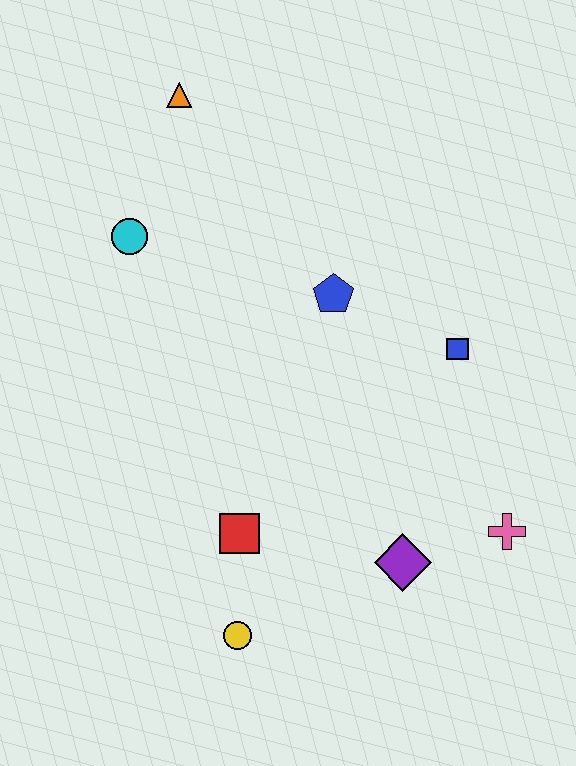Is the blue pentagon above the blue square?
Yes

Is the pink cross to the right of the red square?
Yes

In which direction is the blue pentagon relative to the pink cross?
The blue pentagon is above the pink cross.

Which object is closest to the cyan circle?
The orange triangle is closest to the cyan circle.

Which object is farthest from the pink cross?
The orange triangle is farthest from the pink cross.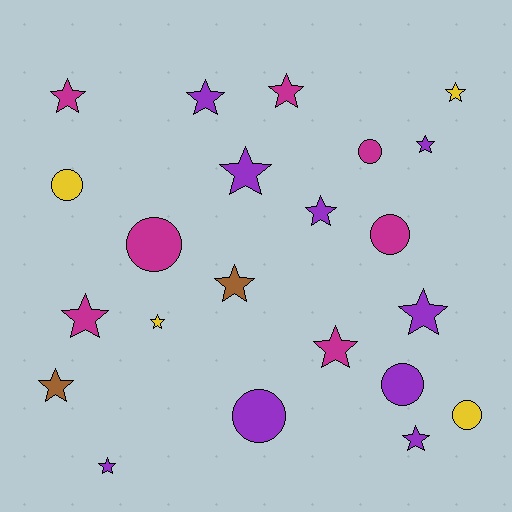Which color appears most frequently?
Purple, with 9 objects.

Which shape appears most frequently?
Star, with 15 objects.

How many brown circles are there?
There are no brown circles.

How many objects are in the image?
There are 22 objects.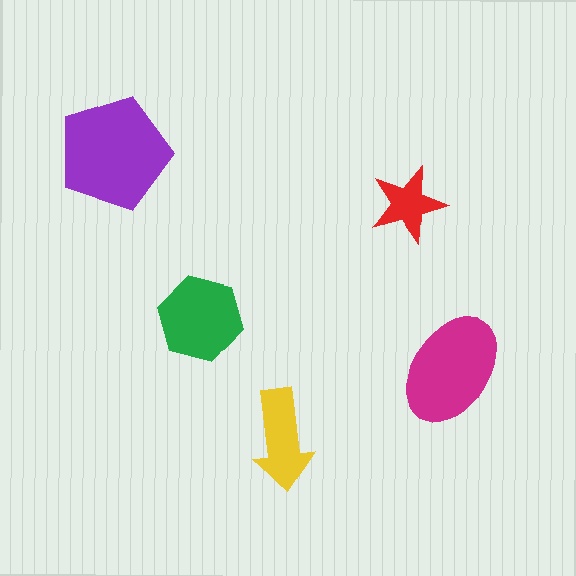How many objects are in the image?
There are 5 objects in the image.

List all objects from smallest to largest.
The red star, the yellow arrow, the green hexagon, the magenta ellipse, the purple pentagon.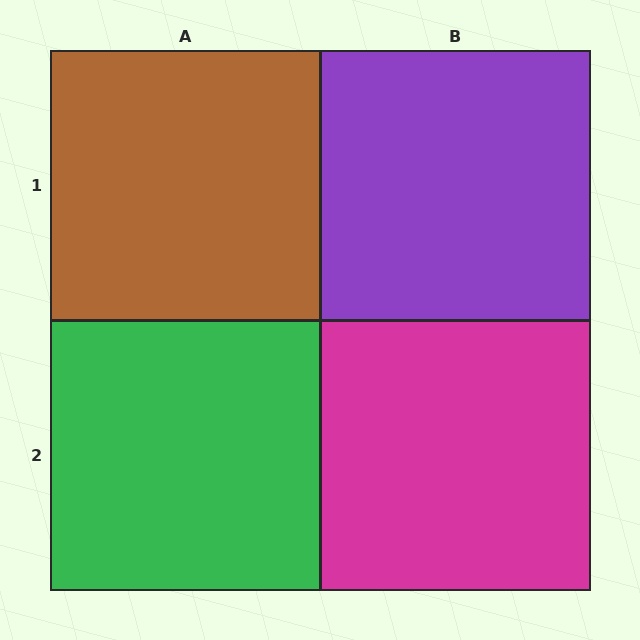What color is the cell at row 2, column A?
Green.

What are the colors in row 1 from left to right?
Brown, purple.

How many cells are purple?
1 cell is purple.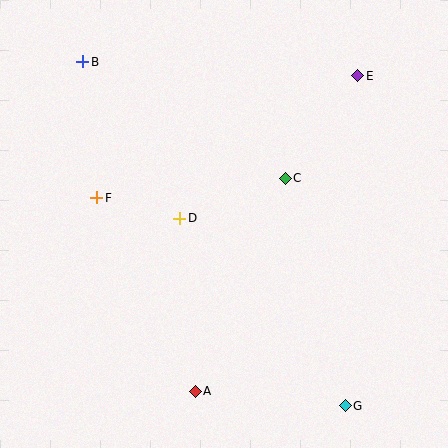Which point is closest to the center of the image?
Point D at (180, 218) is closest to the center.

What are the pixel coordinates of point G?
Point G is at (345, 406).